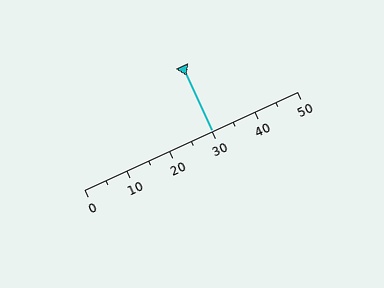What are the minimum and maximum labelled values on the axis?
The axis runs from 0 to 50.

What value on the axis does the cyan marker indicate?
The marker indicates approximately 30.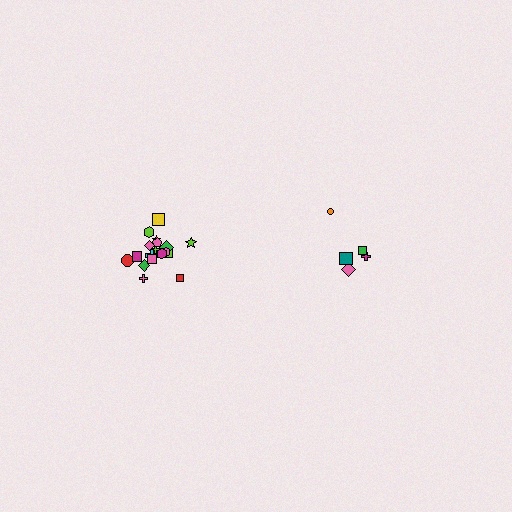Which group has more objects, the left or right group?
The left group.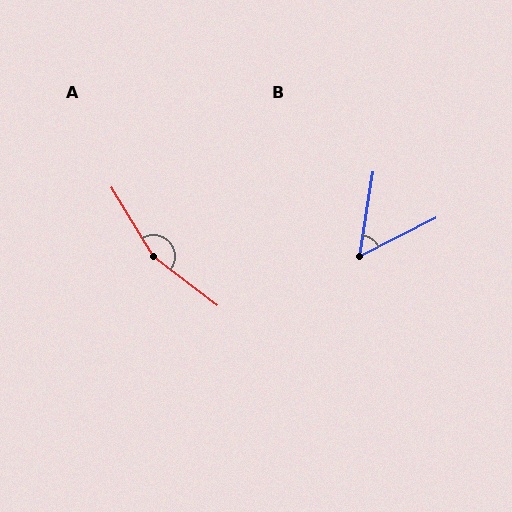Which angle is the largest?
A, at approximately 158 degrees.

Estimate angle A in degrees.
Approximately 158 degrees.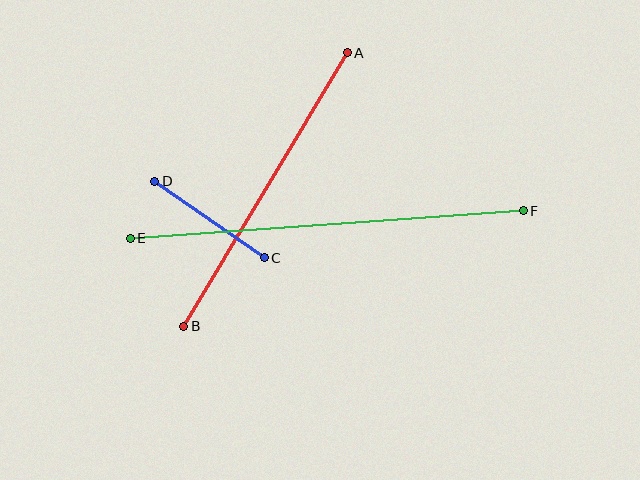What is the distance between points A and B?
The distance is approximately 319 pixels.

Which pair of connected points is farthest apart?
Points E and F are farthest apart.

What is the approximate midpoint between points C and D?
The midpoint is at approximately (209, 220) pixels.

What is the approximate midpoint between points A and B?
The midpoint is at approximately (265, 190) pixels.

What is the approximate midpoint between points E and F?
The midpoint is at approximately (327, 224) pixels.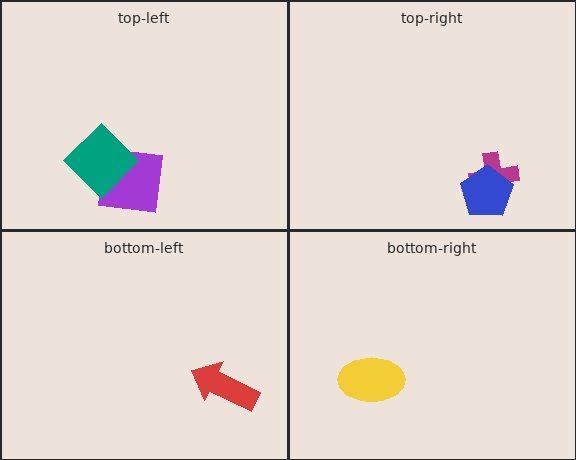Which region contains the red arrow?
The bottom-left region.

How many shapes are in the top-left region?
2.